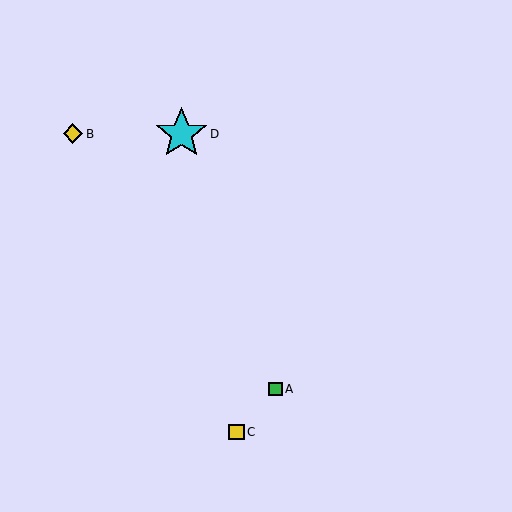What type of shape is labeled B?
Shape B is a yellow diamond.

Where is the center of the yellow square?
The center of the yellow square is at (236, 432).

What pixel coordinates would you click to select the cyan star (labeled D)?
Click at (181, 134) to select the cyan star D.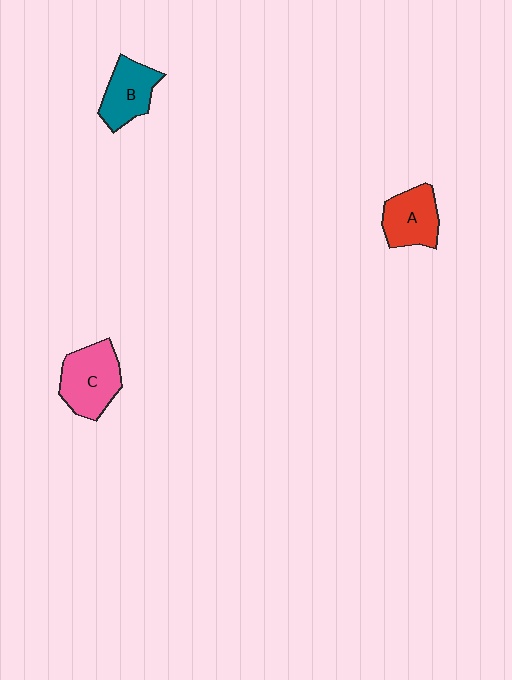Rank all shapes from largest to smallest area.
From largest to smallest: C (pink), A (red), B (teal).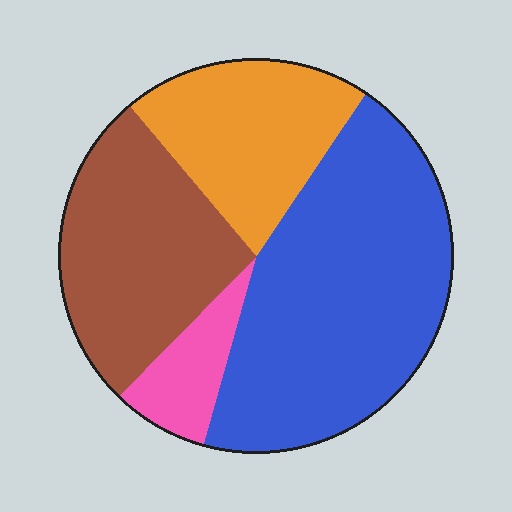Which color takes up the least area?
Pink, at roughly 10%.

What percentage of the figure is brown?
Brown takes up between a quarter and a half of the figure.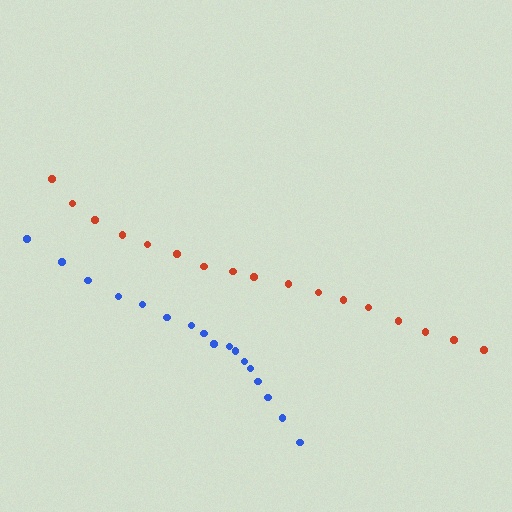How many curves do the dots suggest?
There are 2 distinct paths.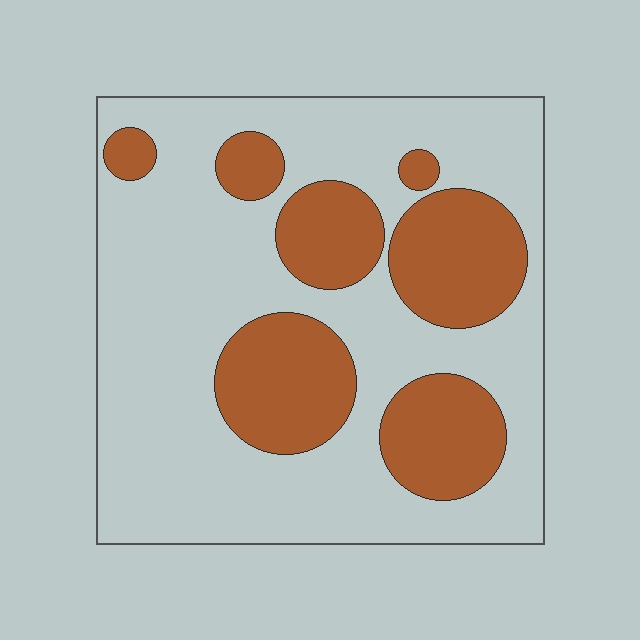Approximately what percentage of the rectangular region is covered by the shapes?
Approximately 30%.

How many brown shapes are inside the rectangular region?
7.